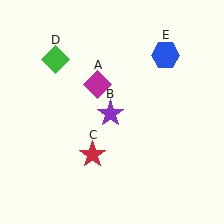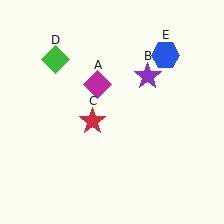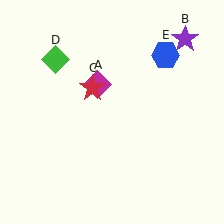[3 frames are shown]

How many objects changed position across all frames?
2 objects changed position: purple star (object B), red star (object C).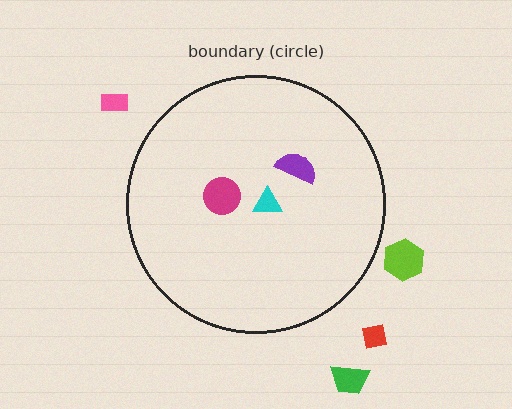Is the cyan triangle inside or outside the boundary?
Inside.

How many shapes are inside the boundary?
3 inside, 4 outside.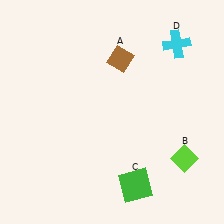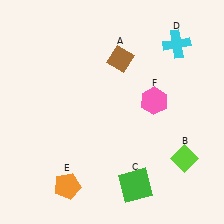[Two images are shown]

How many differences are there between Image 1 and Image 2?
There are 2 differences between the two images.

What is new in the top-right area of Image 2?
A pink hexagon (F) was added in the top-right area of Image 2.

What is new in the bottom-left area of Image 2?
An orange pentagon (E) was added in the bottom-left area of Image 2.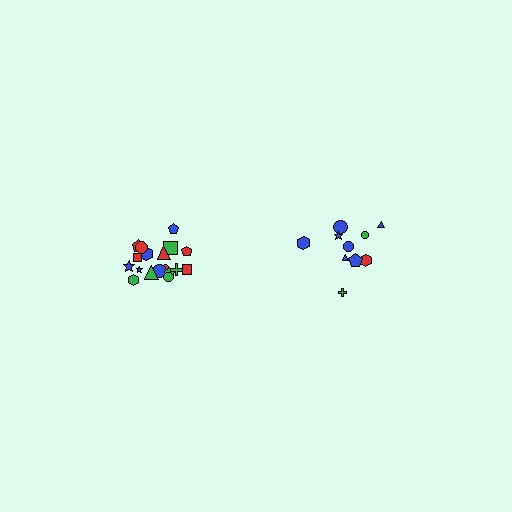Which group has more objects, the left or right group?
The left group.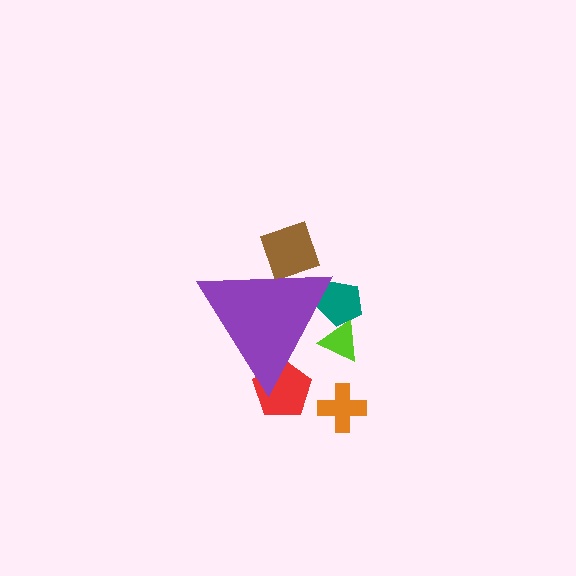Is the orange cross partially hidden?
No, the orange cross is fully visible.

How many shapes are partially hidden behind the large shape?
4 shapes are partially hidden.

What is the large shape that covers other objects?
A purple triangle.